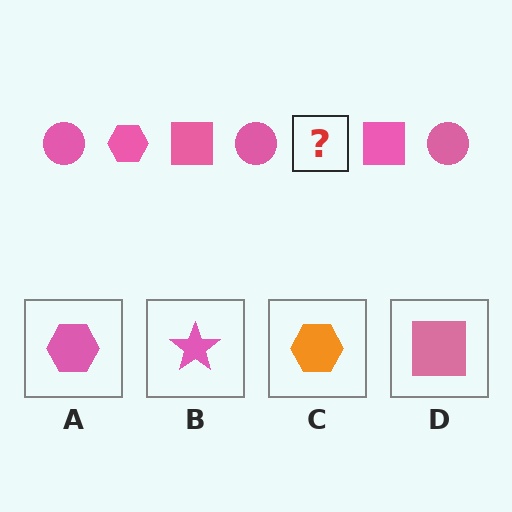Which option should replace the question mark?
Option A.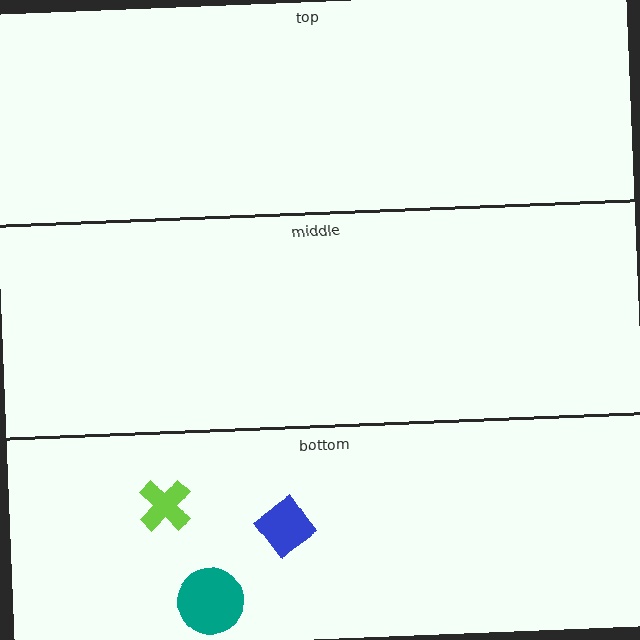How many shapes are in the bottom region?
3.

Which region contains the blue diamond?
The bottom region.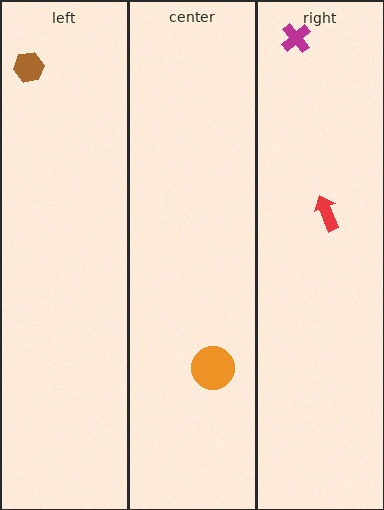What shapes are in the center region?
The orange circle.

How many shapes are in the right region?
2.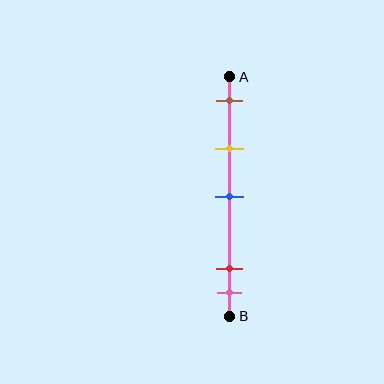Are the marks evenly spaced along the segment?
No, the marks are not evenly spaced.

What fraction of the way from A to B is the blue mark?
The blue mark is approximately 50% (0.5) of the way from A to B.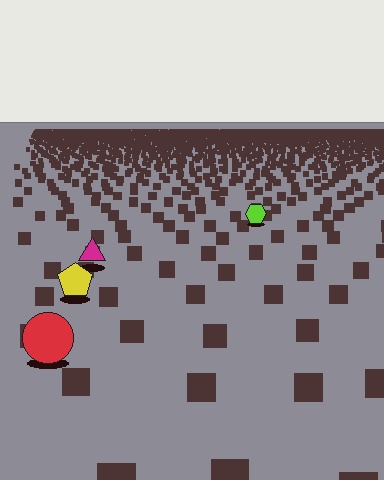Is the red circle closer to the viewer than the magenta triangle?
Yes. The red circle is closer — you can tell from the texture gradient: the ground texture is coarser near it.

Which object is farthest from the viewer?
The lime hexagon is farthest from the viewer. It appears smaller and the ground texture around it is denser.